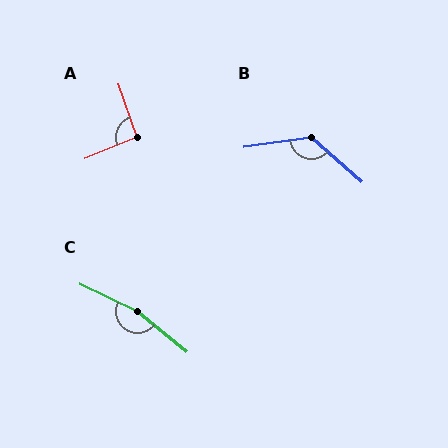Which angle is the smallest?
A, at approximately 93 degrees.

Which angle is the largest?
C, at approximately 166 degrees.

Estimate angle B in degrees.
Approximately 130 degrees.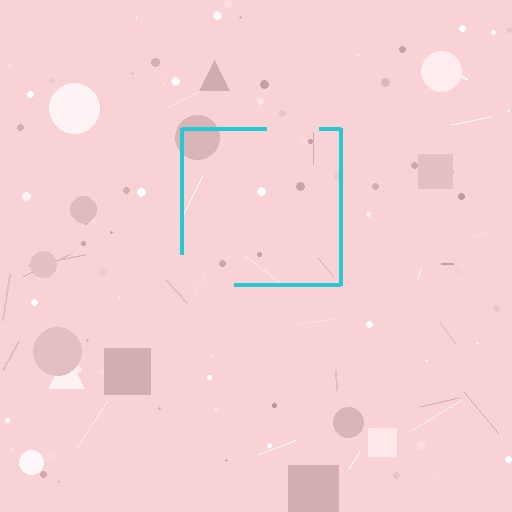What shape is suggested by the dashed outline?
The dashed outline suggests a square.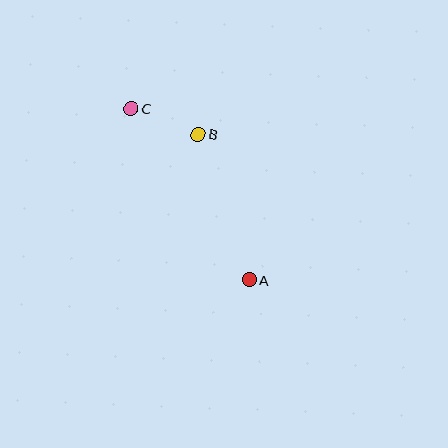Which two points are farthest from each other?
Points A and C are farthest from each other.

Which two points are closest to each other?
Points B and C are closest to each other.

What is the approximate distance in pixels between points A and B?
The distance between A and B is approximately 154 pixels.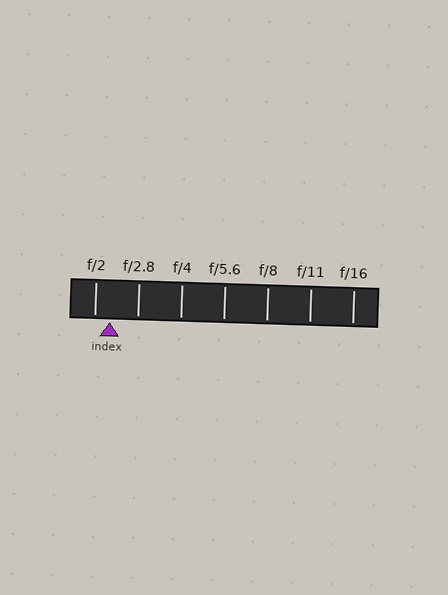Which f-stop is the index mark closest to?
The index mark is closest to f/2.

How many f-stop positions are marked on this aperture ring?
There are 7 f-stop positions marked.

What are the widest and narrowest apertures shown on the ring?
The widest aperture shown is f/2 and the narrowest is f/16.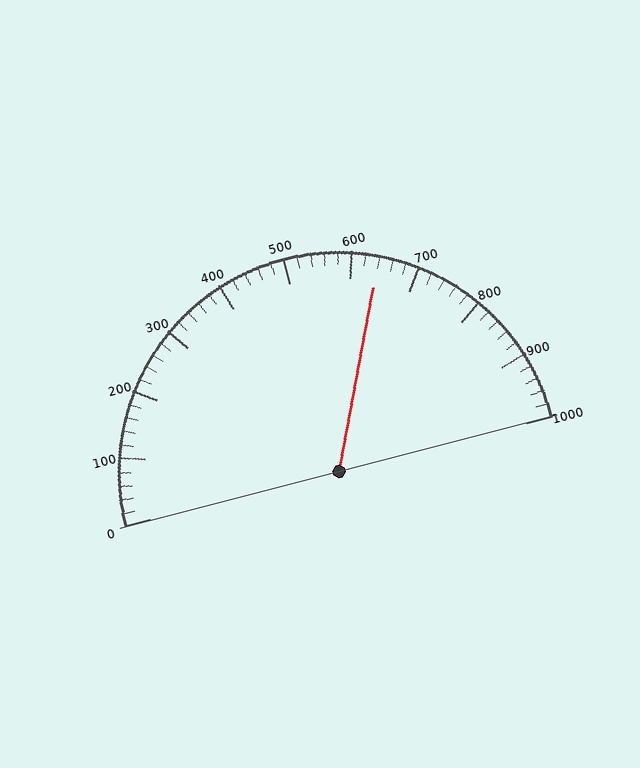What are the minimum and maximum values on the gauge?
The gauge ranges from 0 to 1000.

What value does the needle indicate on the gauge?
The needle indicates approximately 640.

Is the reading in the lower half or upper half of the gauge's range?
The reading is in the upper half of the range (0 to 1000).